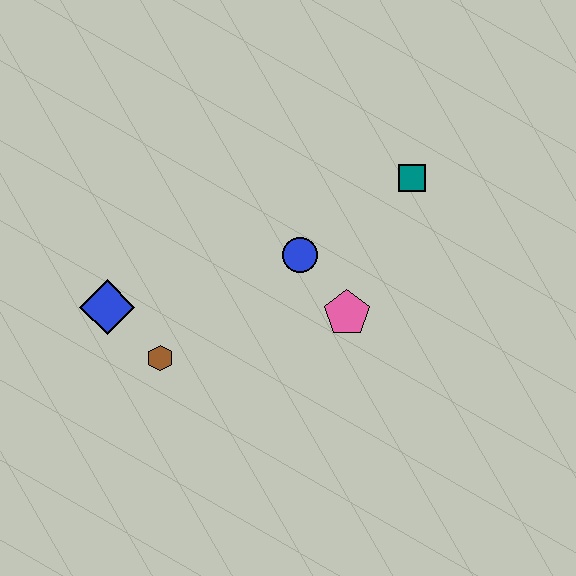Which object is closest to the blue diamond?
The brown hexagon is closest to the blue diamond.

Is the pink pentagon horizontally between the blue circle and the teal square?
Yes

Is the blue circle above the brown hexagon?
Yes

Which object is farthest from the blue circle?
The blue diamond is farthest from the blue circle.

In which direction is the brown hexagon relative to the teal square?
The brown hexagon is to the left of the teal square.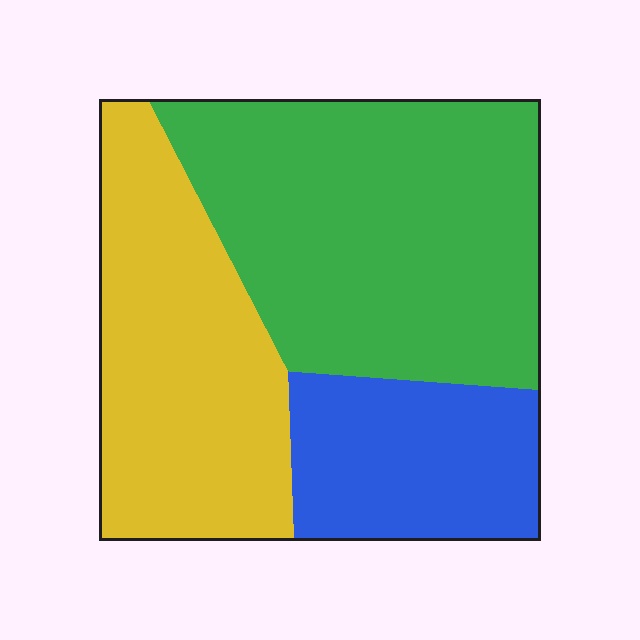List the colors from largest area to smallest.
From largest to smallest: green, yellow, blue.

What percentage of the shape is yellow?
Yellow covers 33% of the shape.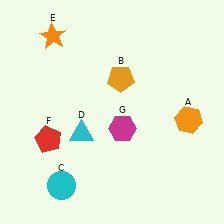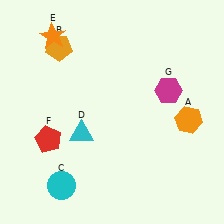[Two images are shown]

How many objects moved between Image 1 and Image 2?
2 objects moved between the two images.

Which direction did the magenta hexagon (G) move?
The magenta hexagon (G) moved right.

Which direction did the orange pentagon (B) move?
The orange pentagon (B) moved left.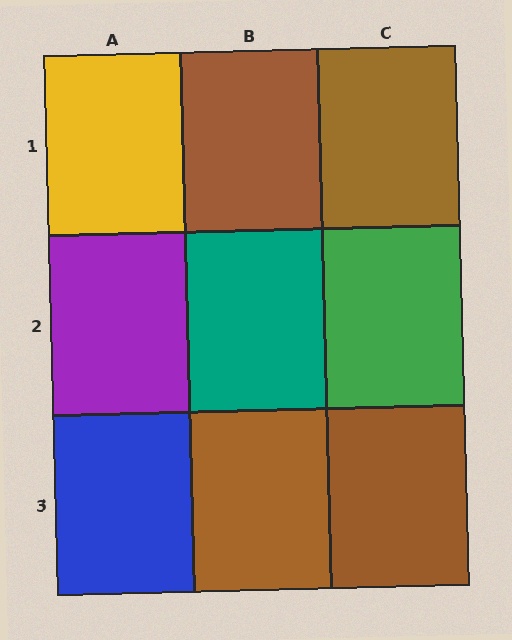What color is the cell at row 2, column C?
Green.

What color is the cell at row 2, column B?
Teal.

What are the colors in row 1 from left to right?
Yellow, brown, brown.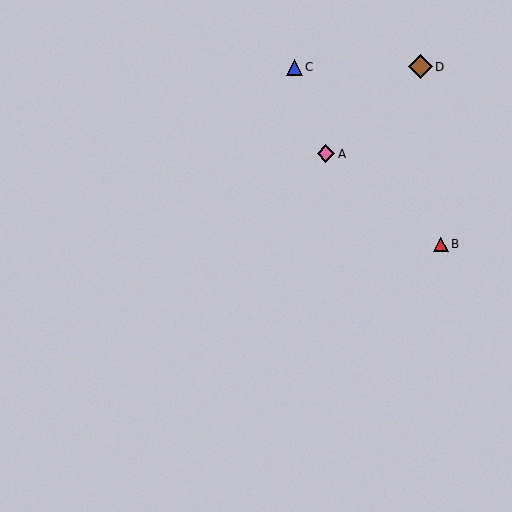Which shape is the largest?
The brown diamond (labeled D) is the largest.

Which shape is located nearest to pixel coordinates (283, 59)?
The blue triangle (labeled C) at (295, 67) is nearest to that location.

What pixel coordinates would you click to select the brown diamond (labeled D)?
Click at (420, 67) to select the brown diamond D.